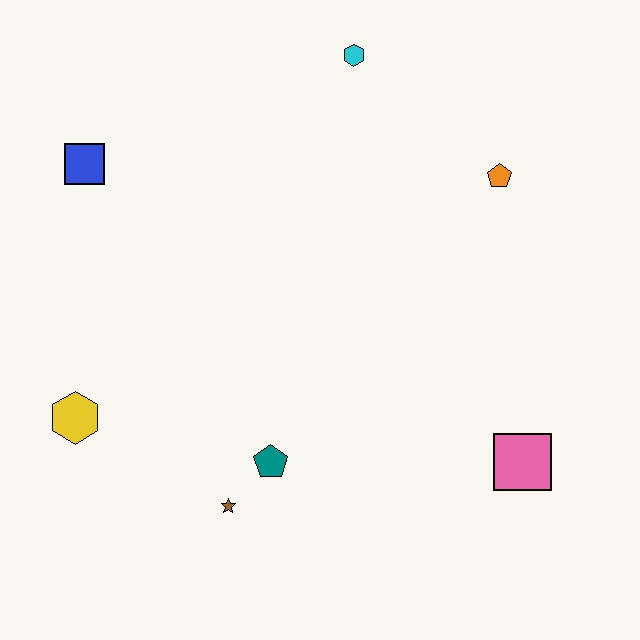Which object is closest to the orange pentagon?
The cyan hexagon is closest to the orange pentagon.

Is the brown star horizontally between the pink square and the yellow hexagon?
Yes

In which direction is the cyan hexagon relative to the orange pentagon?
The cyan hexagon is to the left of the orange pentagon.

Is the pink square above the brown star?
Yes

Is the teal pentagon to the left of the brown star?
No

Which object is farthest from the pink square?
The blue square is farthest from the pink square.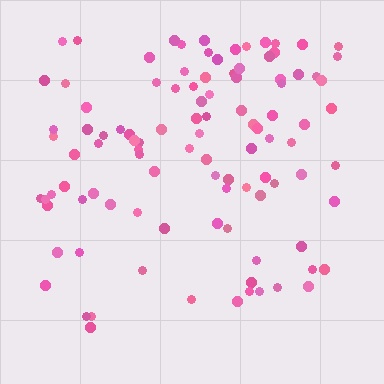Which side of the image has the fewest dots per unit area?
The bottom.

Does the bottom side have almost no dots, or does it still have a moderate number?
Still a moderate number, just noticeably fewer than the top.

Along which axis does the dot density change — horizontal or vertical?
Vertical.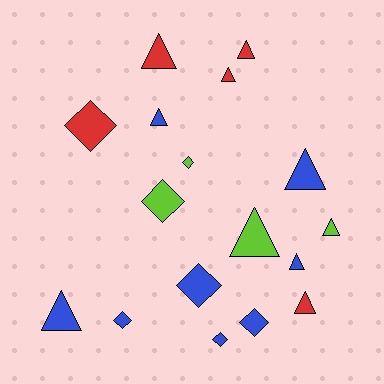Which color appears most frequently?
Blue, with 8 objects.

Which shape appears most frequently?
Triangle, with 10 objects.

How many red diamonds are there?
There is 1 red diamond.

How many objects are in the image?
There are 17 objects.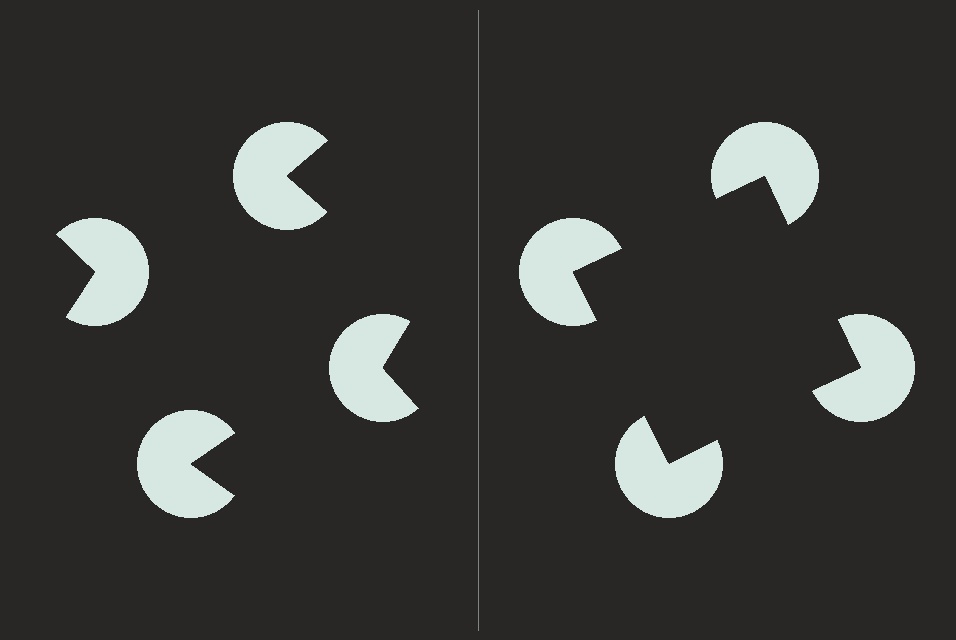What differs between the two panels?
The pac-man discs are positioned identically on both sides; only the wedge orientations differ. On the right they align to a square; on the left they are misaligned.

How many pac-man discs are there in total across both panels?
8 — 4 on each side.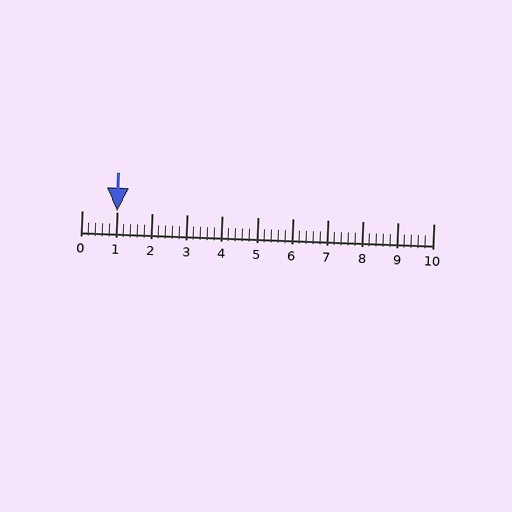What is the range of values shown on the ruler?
The ruler shows values from 0 to 10.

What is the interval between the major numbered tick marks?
The major tick marks are spaced 1 units apart.